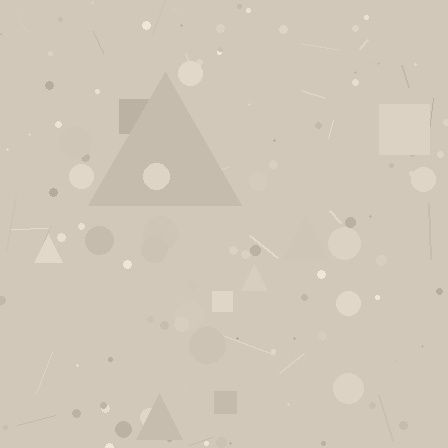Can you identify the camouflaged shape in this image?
The camouflaged shape is a triangle.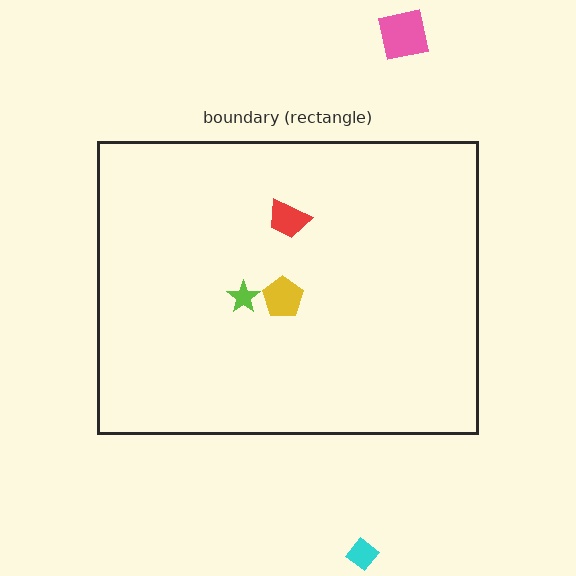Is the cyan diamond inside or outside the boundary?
Outside.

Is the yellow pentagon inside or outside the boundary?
Inside.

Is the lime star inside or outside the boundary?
Inside.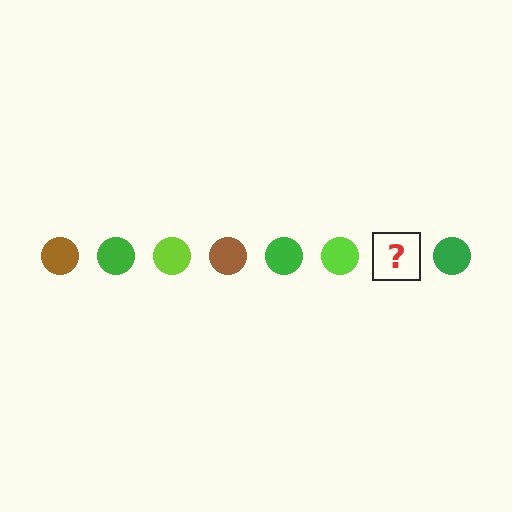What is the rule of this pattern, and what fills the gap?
The rule is that the pattern cycles through brown, green, lime circles. The gap should be filled with a brown circle.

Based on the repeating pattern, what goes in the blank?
The blank should be a brown circle.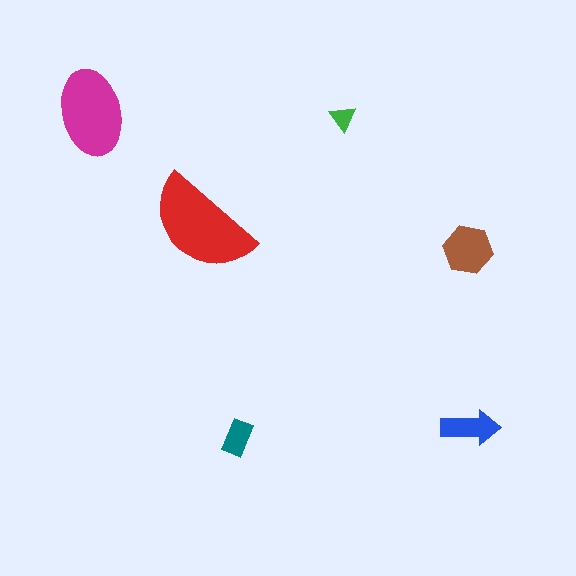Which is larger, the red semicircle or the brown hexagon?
The red semicircle.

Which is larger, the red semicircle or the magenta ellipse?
The red semicircle.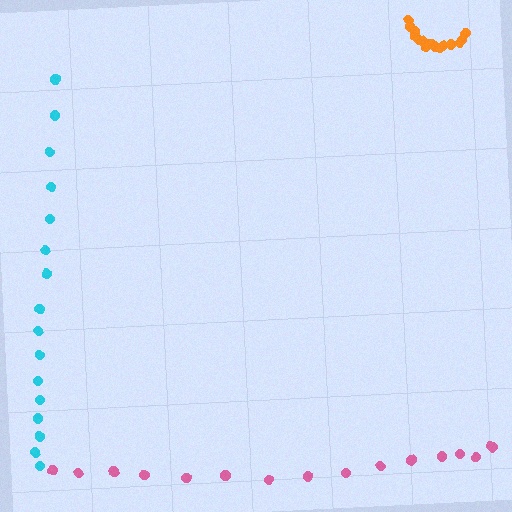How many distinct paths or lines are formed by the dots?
There are 3 distinct paths.